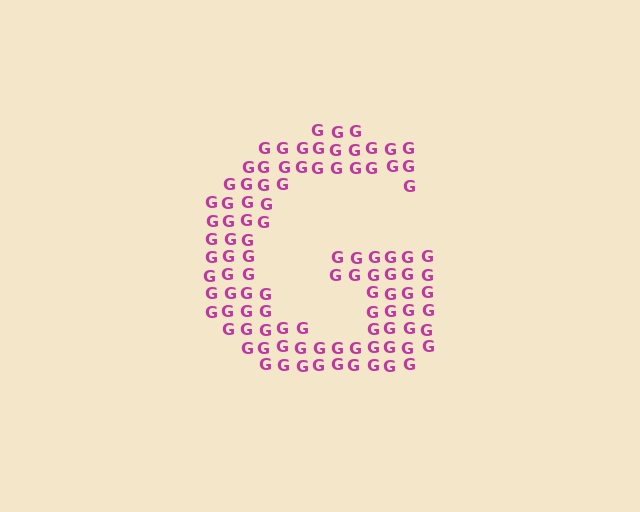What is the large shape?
The large shape is the letter G.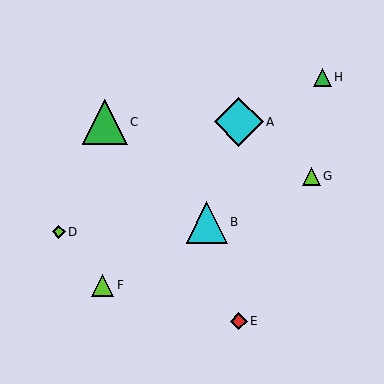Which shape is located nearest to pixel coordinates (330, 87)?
The green triangle (labeled H) at (322, 77) is nearest to that location.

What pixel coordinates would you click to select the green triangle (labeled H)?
Click at (322, 77) to select the green triangle H.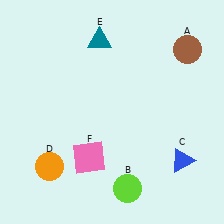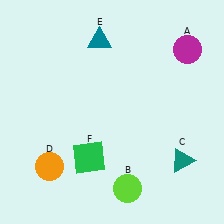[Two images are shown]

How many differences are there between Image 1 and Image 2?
There are 3 differences between the two images.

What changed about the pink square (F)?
In Image 1, F is pink. In Image 2, it changed to green.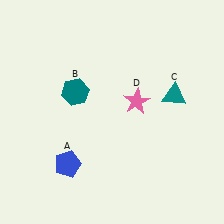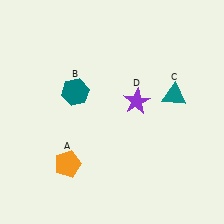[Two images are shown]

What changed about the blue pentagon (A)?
In Image 1, A is blue. In Image 2, it changed to orange.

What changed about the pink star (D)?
In Image 1, D is pink. In Image 2, it changed to purple.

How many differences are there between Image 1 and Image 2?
There are 2 differences between the two images.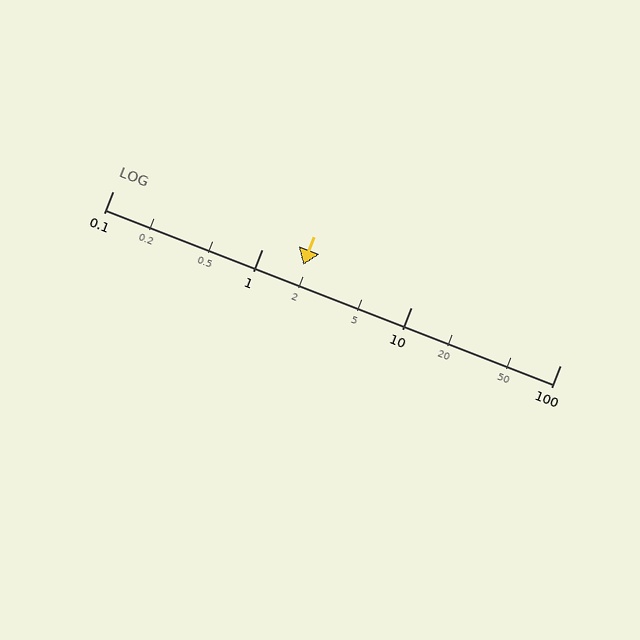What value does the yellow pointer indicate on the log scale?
The pointer indicates approximately 1.9.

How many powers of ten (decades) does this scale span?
The scale spans 3 decades, from 0.1 to 100.